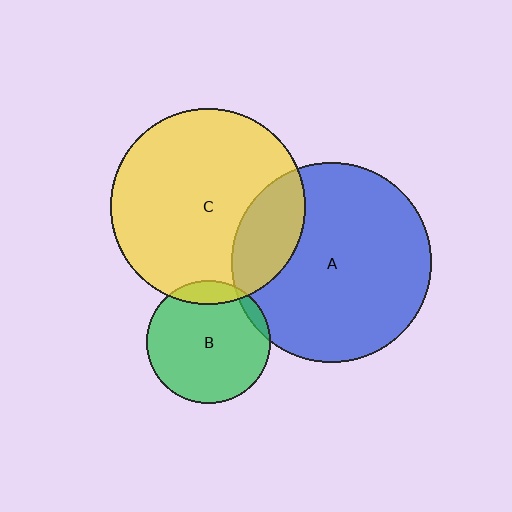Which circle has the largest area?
Circle A (blue).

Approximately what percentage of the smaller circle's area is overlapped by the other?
Approximately 10%.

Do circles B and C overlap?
Yes.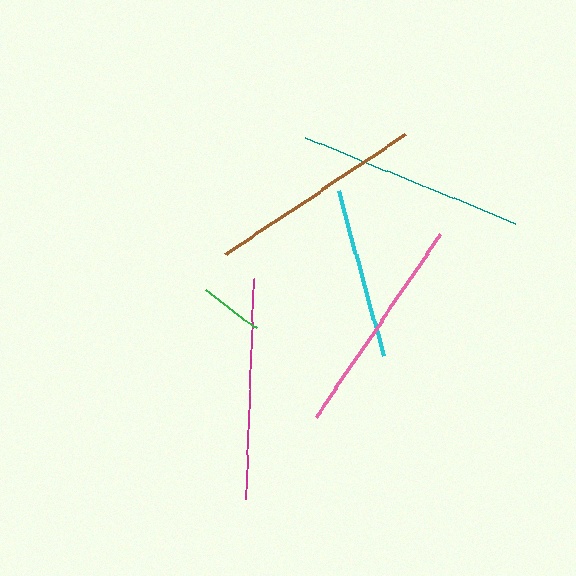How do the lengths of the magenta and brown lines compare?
The magenta and brown lines are approximately the same length.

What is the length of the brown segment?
The brown segment is approximately 215 pixels long.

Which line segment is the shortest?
The green line is the shortest at approximately 63 pixels.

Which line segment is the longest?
The teal line is the longest at approximately 227 pixels.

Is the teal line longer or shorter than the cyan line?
The teal line is longer than the cyan line.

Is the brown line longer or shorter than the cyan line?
The brown line is longer than the cyan line.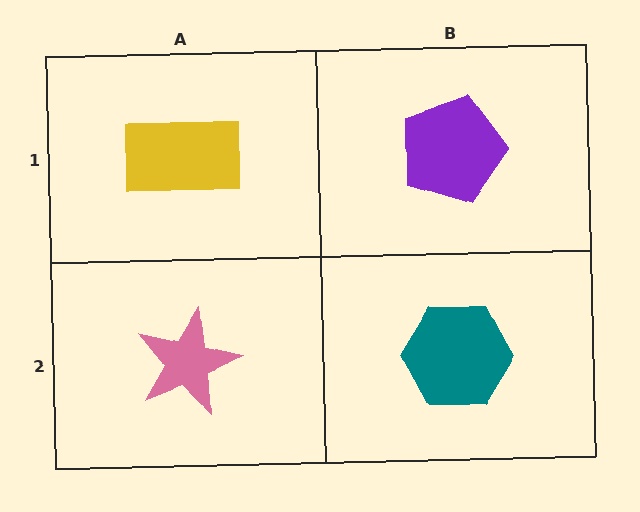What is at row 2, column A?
A pink star.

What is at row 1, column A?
A yellow rectangle.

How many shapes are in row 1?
2 shapes.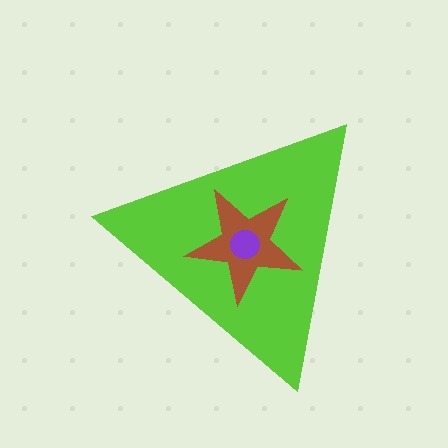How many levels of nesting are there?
3.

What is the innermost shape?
The purple circle.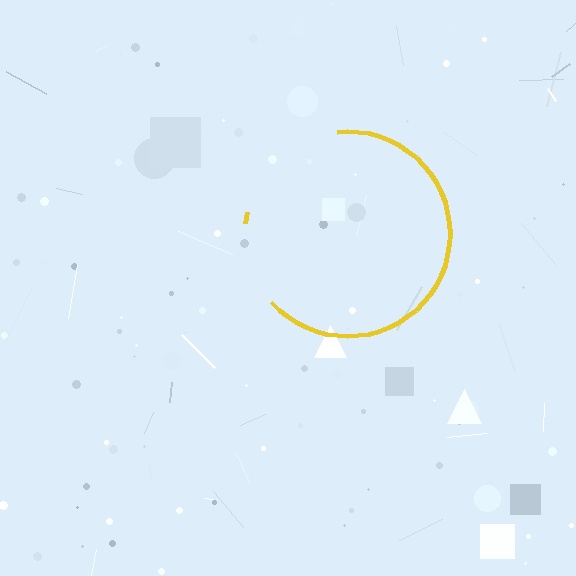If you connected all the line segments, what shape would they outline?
They would outline a circle.